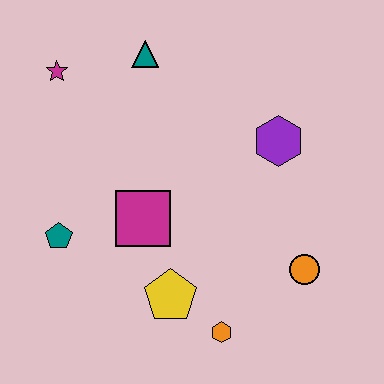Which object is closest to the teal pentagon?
The magenta square is closest to the teal pentagon.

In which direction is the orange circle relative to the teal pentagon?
The orange circle is to the right of the teal pentagon.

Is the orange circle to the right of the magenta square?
Yes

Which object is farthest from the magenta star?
The orange circle is farthest from the magenta star.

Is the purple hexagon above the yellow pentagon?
Yes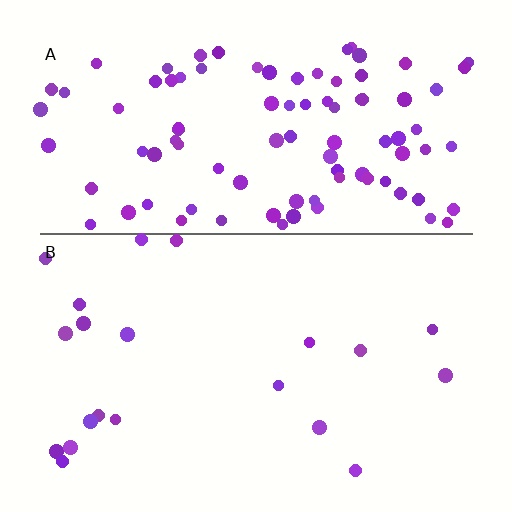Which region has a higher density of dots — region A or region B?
A (the top).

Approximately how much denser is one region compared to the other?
Approximately 4.7× — region A over region B.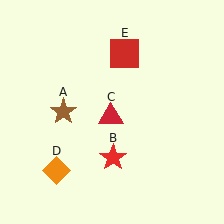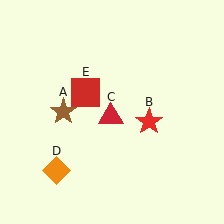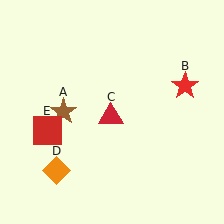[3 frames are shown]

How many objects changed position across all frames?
2 objects changed position: red star (object B), red square (object E).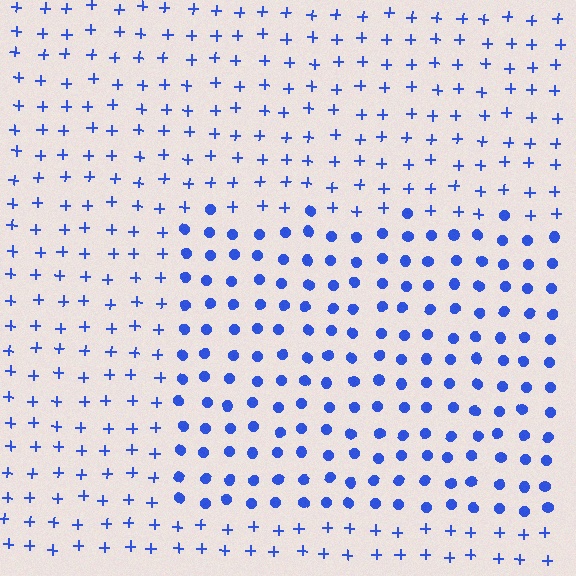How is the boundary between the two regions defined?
The boundary is defined by a change in element shape: circles inside vs. plus signs outside. All elements share the same color and spacing.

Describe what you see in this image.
The image is filled with small blue elements arranged in a uniform grid. A rectangle-shaped region contains circles, while the surrounding area contains plus signs. The boundary is defined purely by the change in element shape.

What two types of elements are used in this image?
The image uses circles inside the rectangle region and plus signs outside it.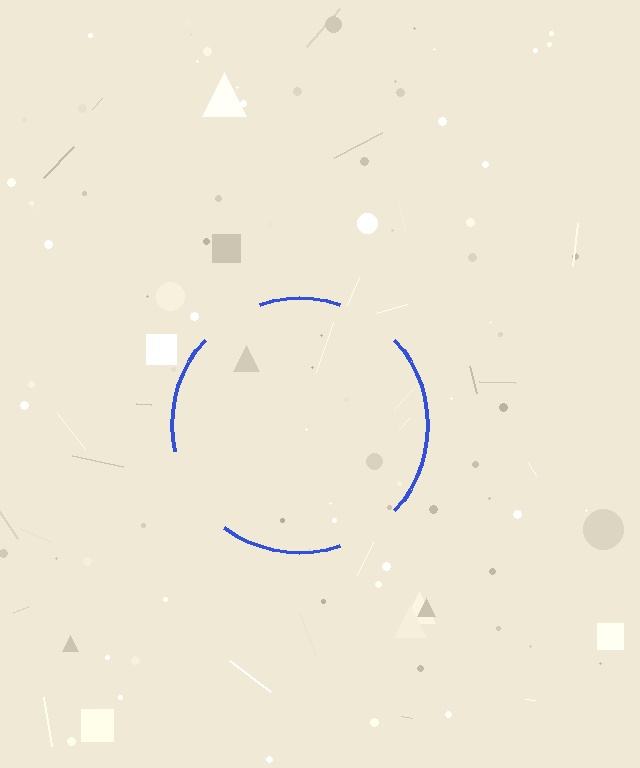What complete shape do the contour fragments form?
The contour fragments form a circle.